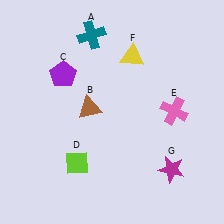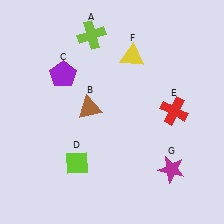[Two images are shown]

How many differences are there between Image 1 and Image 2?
There are 2 differences between the two images.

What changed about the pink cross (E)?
In Image 1, E is pink. In Image 2, it changed to red.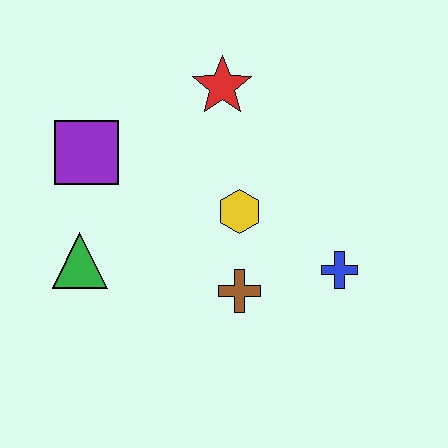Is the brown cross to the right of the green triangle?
Yes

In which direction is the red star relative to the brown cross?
The red star is above the brown cross.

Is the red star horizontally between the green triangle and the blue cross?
Yes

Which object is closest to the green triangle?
The purple square is closest to the green triangle.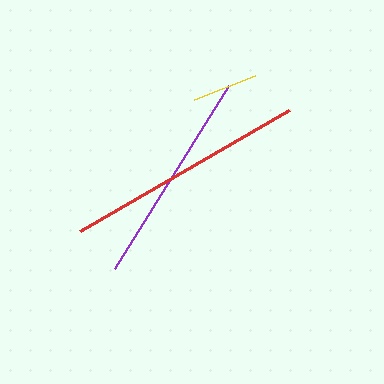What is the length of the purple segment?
The purple segment is approximately 216 pixels long.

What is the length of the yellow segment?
The yellow segment is approximately 65 pixels long.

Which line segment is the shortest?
The yellow line is the shortest at approximately 65 pixels.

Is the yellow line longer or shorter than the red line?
The red line is longer than the yellow line.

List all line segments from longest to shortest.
From longest to shortest: red, purple, yellow.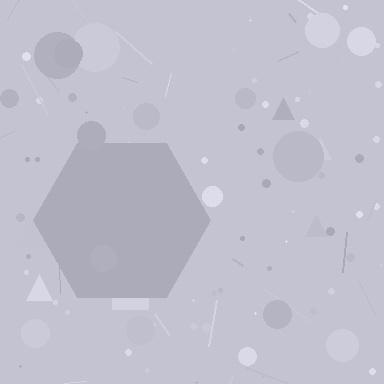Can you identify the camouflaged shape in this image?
The camouflaged shape is a hexagon.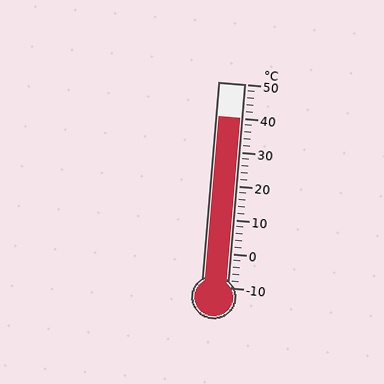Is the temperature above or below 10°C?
The temperature is above 10°C.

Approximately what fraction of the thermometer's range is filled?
The thermometer is filled to approximately 85% of its range.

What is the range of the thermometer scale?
The thermometer scale ranges from -10°C to 50°C.